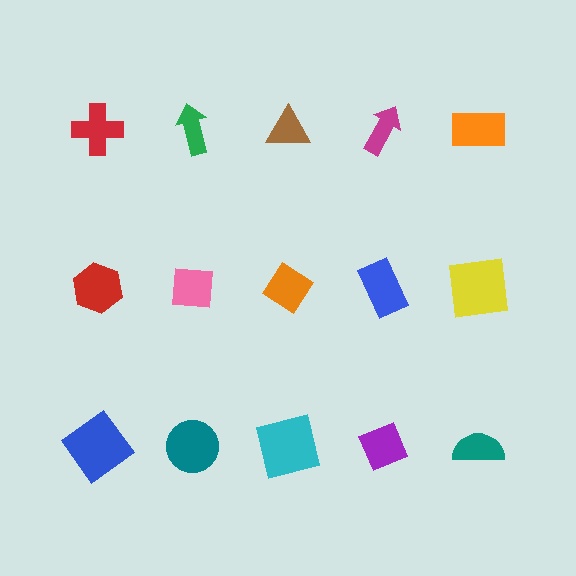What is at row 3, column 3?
A cyan square.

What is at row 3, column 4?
A purple diamond.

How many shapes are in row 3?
5 shapes.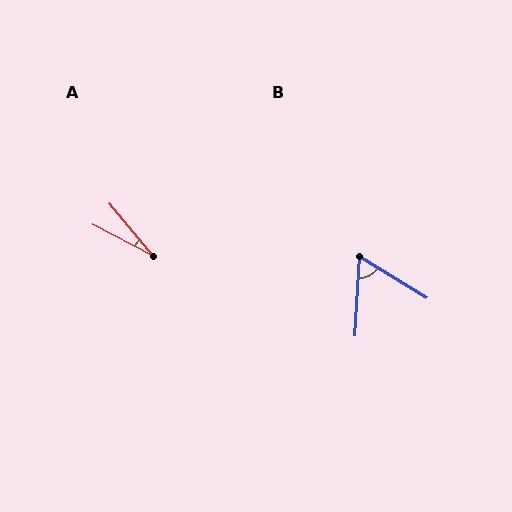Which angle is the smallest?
A, at approximately 23 degrees.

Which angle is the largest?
B, at approximately 62 degrees.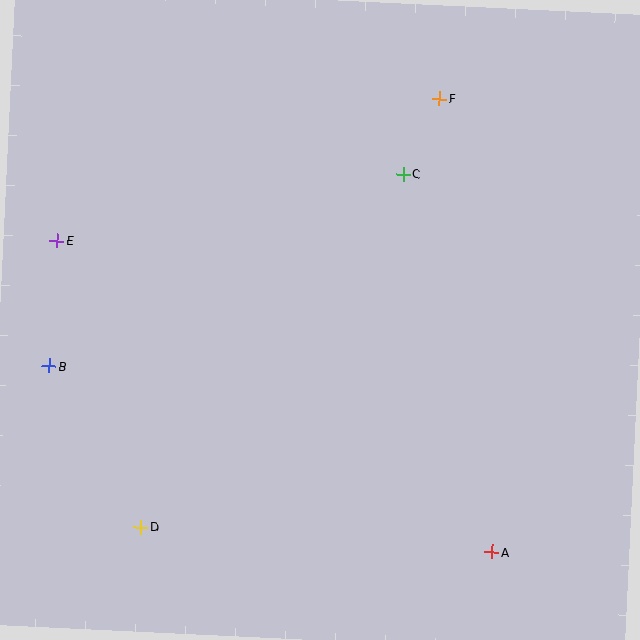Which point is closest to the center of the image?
Point C at (403, 174) is closest to the center.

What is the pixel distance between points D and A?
The distance between D and A is 352 pixels.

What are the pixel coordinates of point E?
Point E is at (57, 241).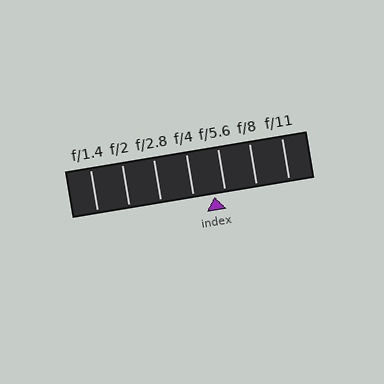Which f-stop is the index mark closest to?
The index mark is closest to f/5.6.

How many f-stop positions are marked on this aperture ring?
There are 7 f-stop positions marked.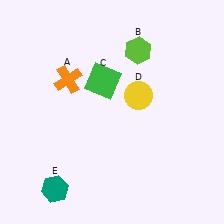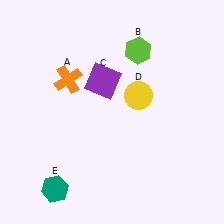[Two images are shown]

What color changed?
The square (C) changed from green in Image 1 to purple in Image 2.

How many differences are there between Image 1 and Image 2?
There is 1 difference between the two images.